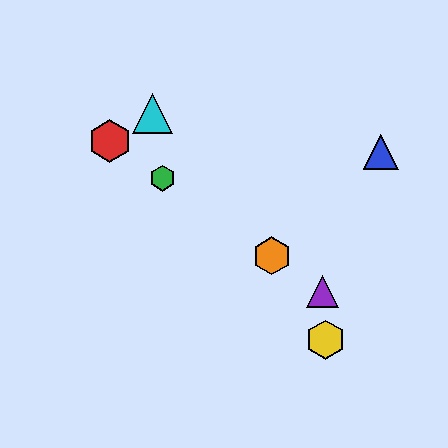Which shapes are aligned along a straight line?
The red hexagon, the green hexagon, the purple triangle, the orange hexagon are aligned along a straight line.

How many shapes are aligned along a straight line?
4 shapes (the red hexagon, the green hexagon, the purple triangle, the orange hexagon) are aligned along a straight line.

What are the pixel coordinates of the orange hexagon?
The orange hexagon is at (272, 256).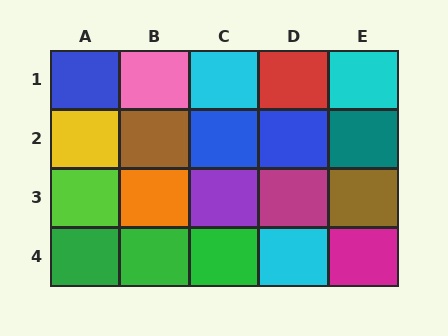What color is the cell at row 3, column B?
Orange.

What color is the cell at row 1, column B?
Pink.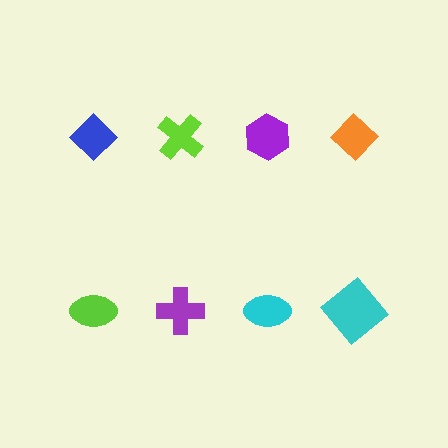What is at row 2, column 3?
A cyan ellipse.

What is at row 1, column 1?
A blue diamond.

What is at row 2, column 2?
A purple cross.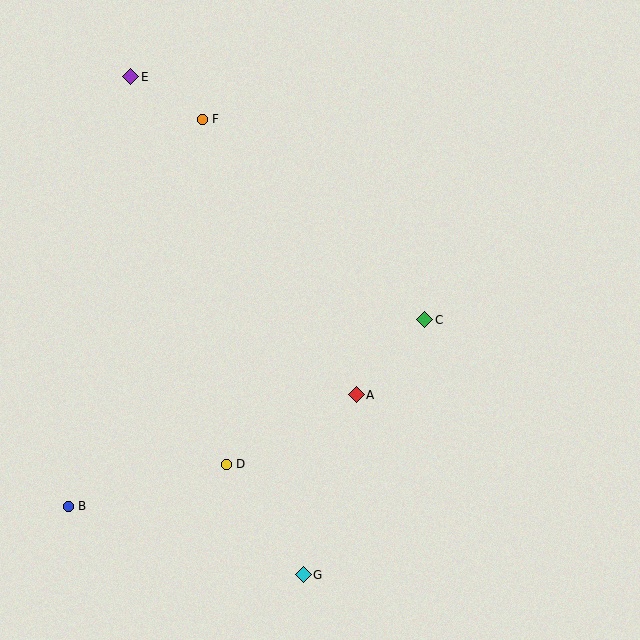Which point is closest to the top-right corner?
Point C is closest to the top-right corner.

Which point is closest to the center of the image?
Point A at (356, 395) is closest to the center.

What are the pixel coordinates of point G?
Point G is at (303, 575).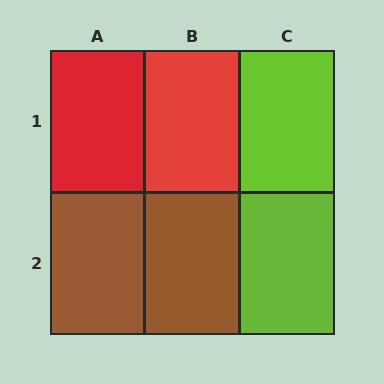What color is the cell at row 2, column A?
Brown.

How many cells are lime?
2 cells are lime.